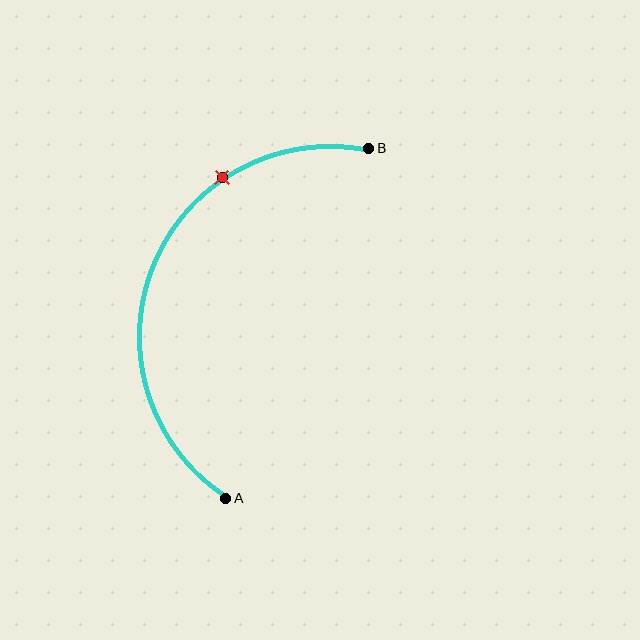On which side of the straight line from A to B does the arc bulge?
The arc bulges to the left of the straight line connecting A and B.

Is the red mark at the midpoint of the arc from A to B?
No. The red mark lies on the arc but is closer to endpoint B. The arc midpoint would be at the point on the curve equidistant along the arc from both A and B.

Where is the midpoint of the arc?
The arc midpoint is the point on the curve farthest from the straight line joining A and B. It sits to the left of that line.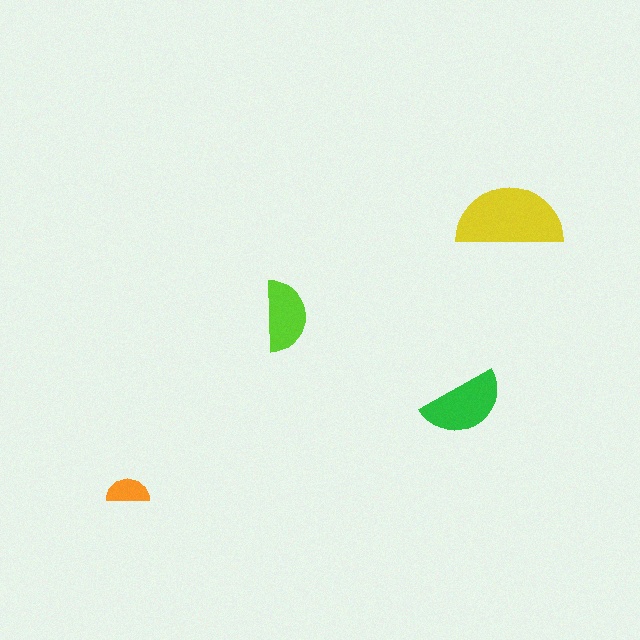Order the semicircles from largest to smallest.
the yellow one, the green one, the lime one, the orange one.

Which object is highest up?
The yellow semicircle is topmost.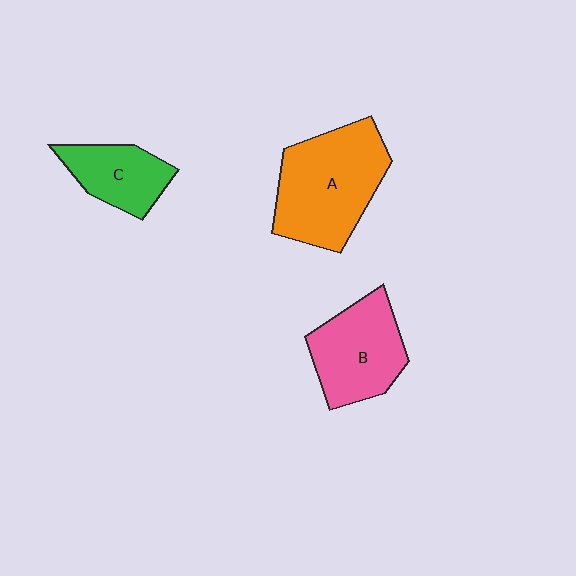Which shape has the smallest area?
Shape C (green).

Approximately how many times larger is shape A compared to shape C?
Approximately 1.9 times.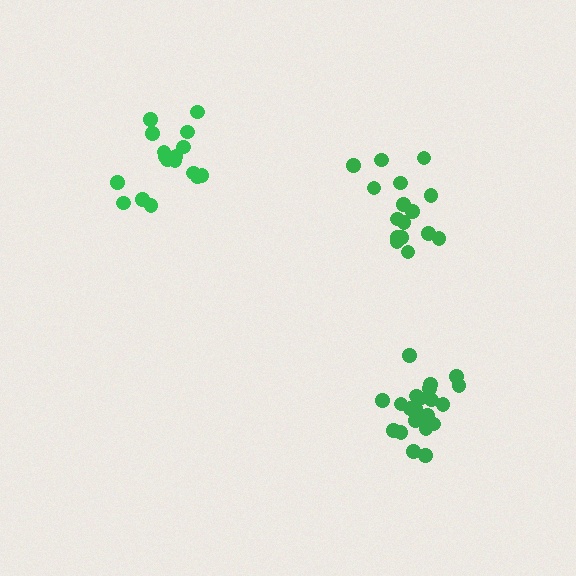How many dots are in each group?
Group 1: 16 dots, Group 2: 17 dots, Group 3: 21 dots (54 total).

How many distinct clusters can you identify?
There are 3 distinct clusters.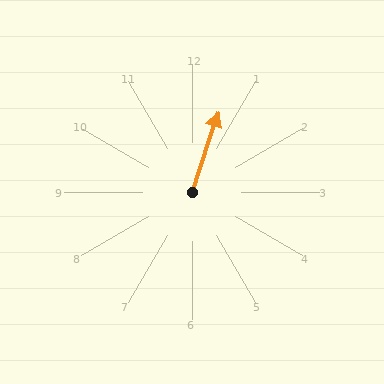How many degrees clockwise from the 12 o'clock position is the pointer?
Approximately 18 degrees.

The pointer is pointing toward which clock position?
Roughly 1 o'clock.